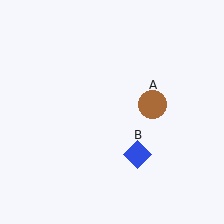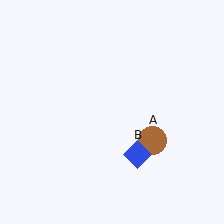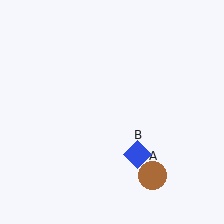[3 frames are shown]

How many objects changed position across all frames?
1 object changed position: brown circle (object A).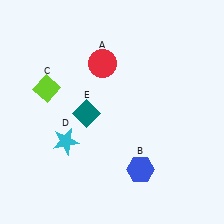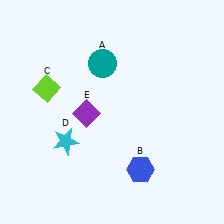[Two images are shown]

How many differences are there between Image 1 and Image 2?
There are 2 differences between the two images.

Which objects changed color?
A changed from red to teal. E changed from teal to purple.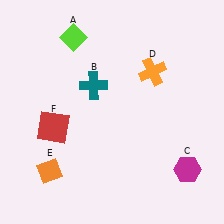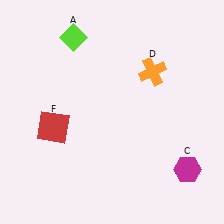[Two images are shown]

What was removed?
The teal cross (B), the orange diamond (E) were removed in Image 2.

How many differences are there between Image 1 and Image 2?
There are 2 differences between the two images.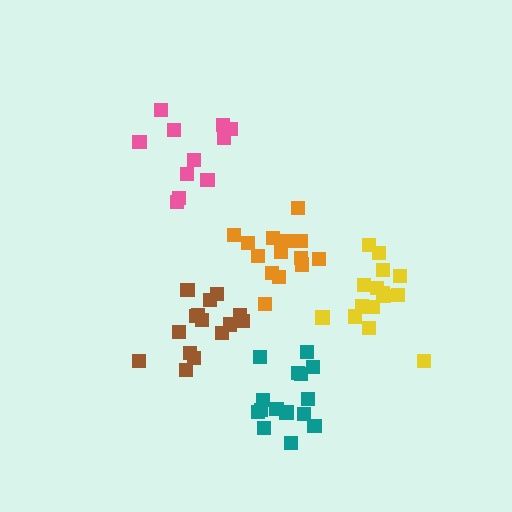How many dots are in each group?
Group 1: 11 dots, Group 2: 14 dots, Group 3: 16 dots, Group 4: 15 dots, Group 5: 16 dots (72 total).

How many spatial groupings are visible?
There are 5 spatial groupings.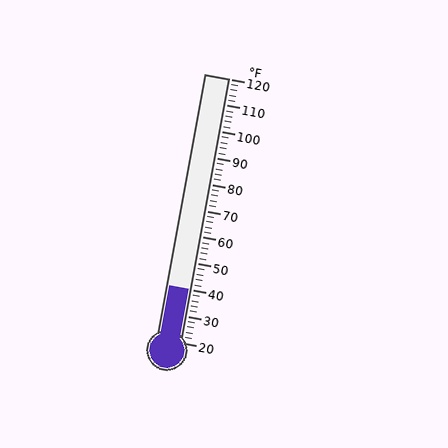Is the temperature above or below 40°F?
The temperature is at 40°F.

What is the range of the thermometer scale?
The thermometer scale ranges from 20°F to 120°F.